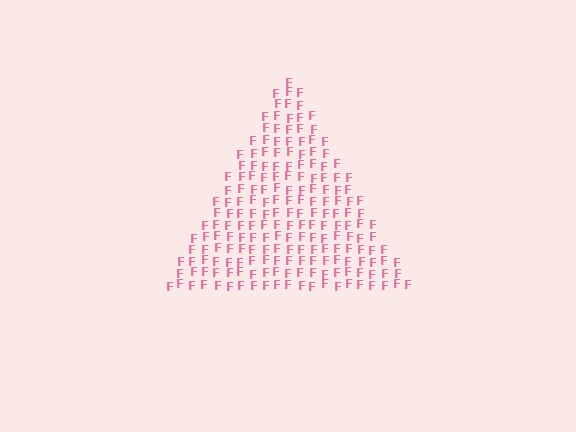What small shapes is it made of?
It is made of small letter F's.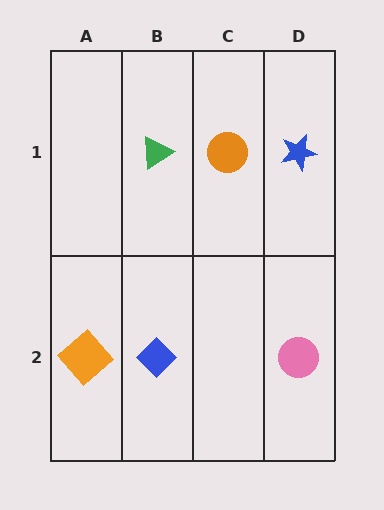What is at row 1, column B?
A green triangle.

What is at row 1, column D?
A blue star.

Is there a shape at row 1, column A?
No, that cell is empty.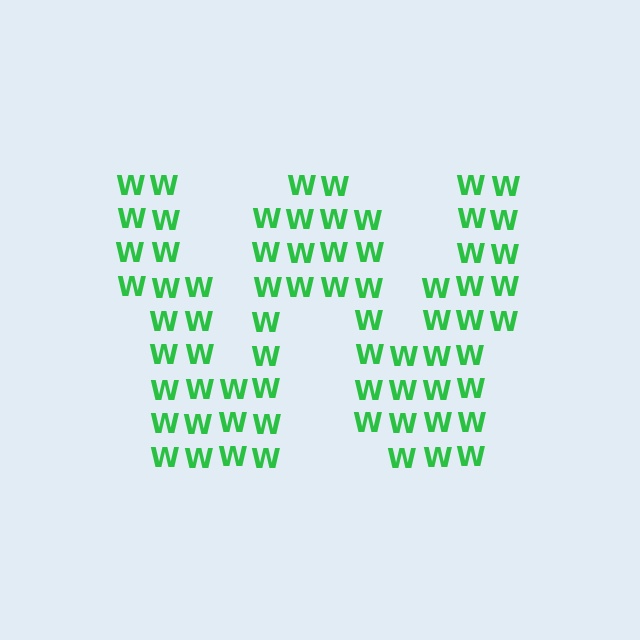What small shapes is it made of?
It is made of small letter W's.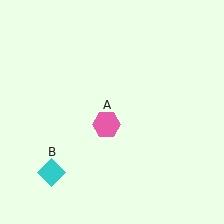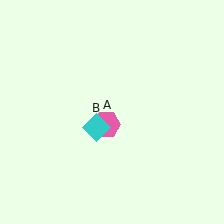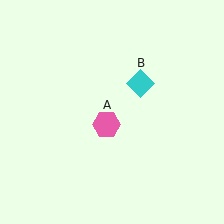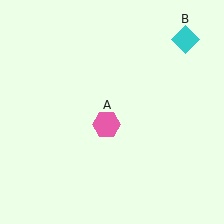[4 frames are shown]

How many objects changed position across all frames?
1 object changed position: cyan diamond (object B).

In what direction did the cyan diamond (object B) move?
The cyan diamond (object B) moved up and to the right.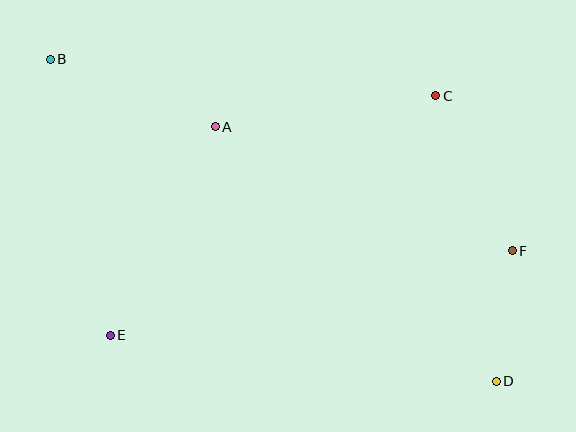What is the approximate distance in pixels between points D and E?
The distance between D and E is approximately 388 pixels.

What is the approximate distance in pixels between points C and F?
The distance between C and F is approximately 173 pixels.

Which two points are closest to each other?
Points D and F are closest to each other.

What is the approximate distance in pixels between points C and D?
The distance between C and D is approximately 292 pixels.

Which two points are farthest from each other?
Points B and D are farthest from each other.